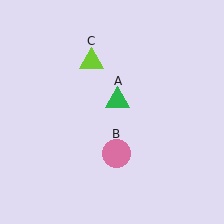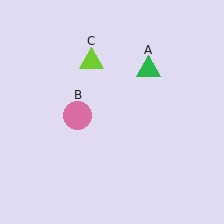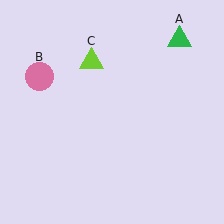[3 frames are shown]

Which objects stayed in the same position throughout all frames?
Lime triangle (object C) remained stationary.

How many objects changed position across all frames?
2 objects changed position: green triangle (object A), pink circle (object B).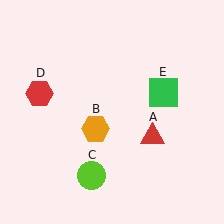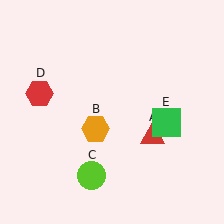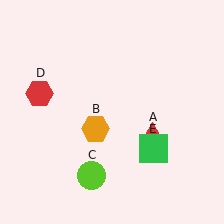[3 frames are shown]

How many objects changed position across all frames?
1 object changed position: green square (object E).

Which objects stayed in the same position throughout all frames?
Red triangle (object A) and orange hexagon (object B) and lime circle (object C) and red hexagon (object D) remained stationary.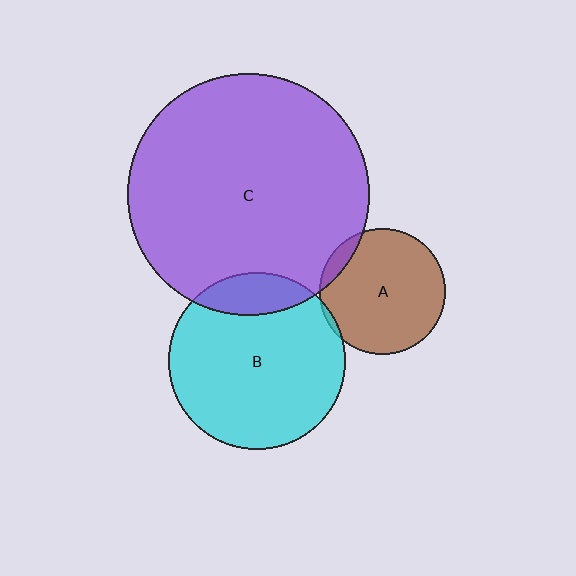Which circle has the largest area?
Circle C (purple).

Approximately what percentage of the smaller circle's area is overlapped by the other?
Approximately 5%.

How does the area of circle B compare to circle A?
Approximately 2.0 times.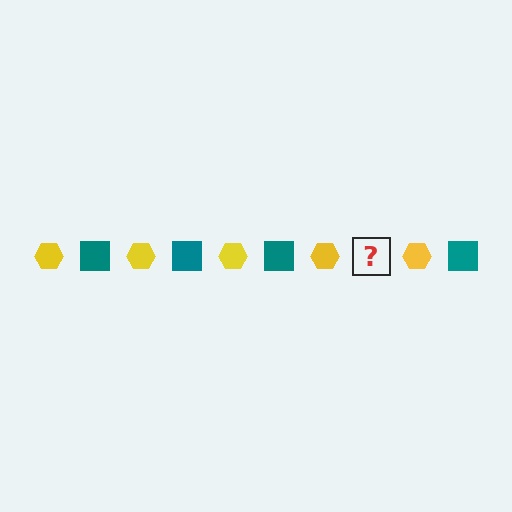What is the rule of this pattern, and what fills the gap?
The rule is that the pattern alternates between yellow hexagon and teal square. The gap should be filled with a teal square.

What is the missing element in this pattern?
The missing element is a teal square.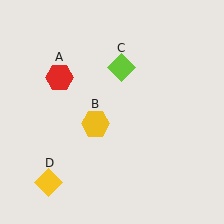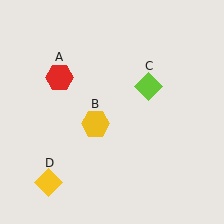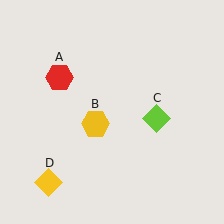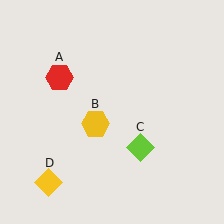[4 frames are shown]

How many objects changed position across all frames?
1 object changed position: lime diamond (object C).